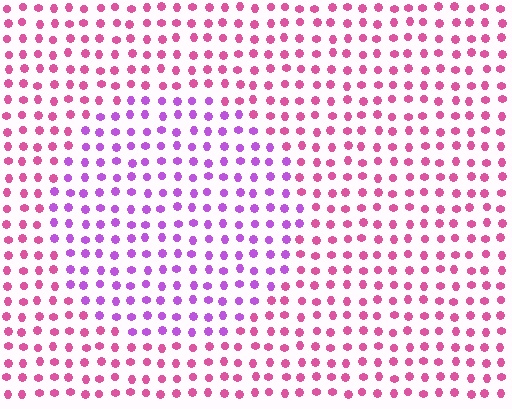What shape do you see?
I see a circle.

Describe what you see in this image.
The image is filled with small pink elements in a uniform arrangement. A circle-shaped region is visible where the elements are tinted to a slightly different hue, forming a subtle color boundary.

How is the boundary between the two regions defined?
The boundary is defined purely by a slight shift in hue (about 40 degrees). Spacing, size, and orientation are identical on both sides.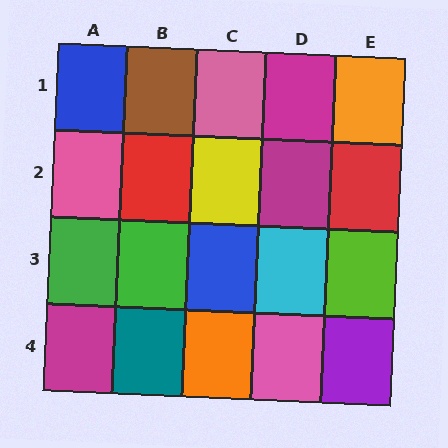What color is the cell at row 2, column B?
Red.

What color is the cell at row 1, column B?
Brown.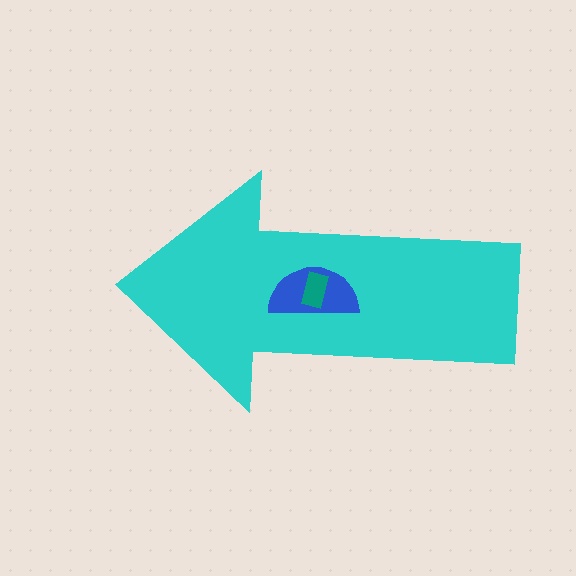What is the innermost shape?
The teal rectangle.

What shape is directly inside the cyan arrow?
The blue semicircle.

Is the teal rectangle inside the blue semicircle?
Yes.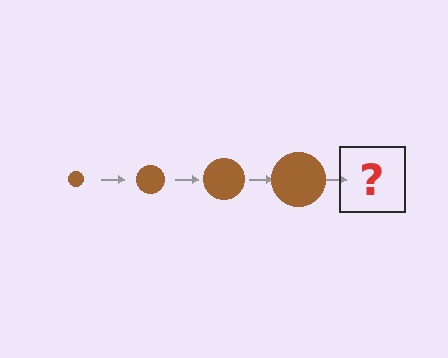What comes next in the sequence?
The next element should be a brown circle, larger than the previous one.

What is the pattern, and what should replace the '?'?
The pattern is that the circle gets progressively larger each step. The '?' should be a brown circle, larger than the previous one.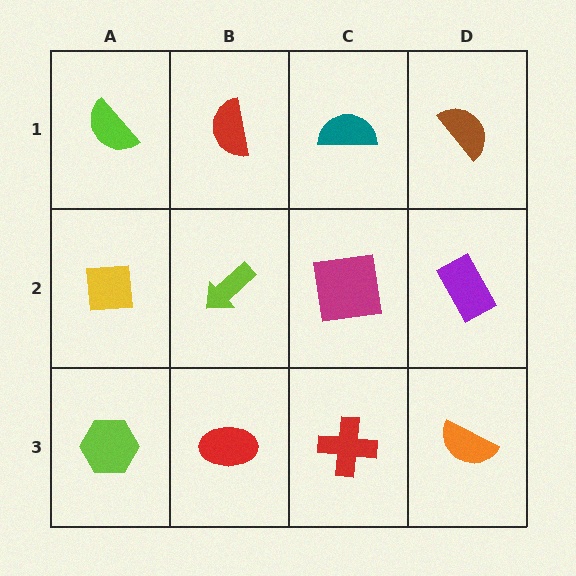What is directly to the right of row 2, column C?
A purple rectangle.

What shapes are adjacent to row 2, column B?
A red semicircle (row 1, column B), a red ellipse (row 3, column B), a yellow square (row 2, column A), a magenta square (row 2, column C).